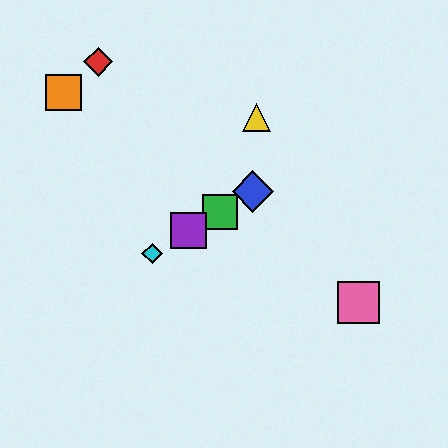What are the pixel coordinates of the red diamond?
The red diamond is at (98, 62).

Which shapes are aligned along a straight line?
The blue diamond, the green square, the purple square, the cyan diamond are aligned along a straight line.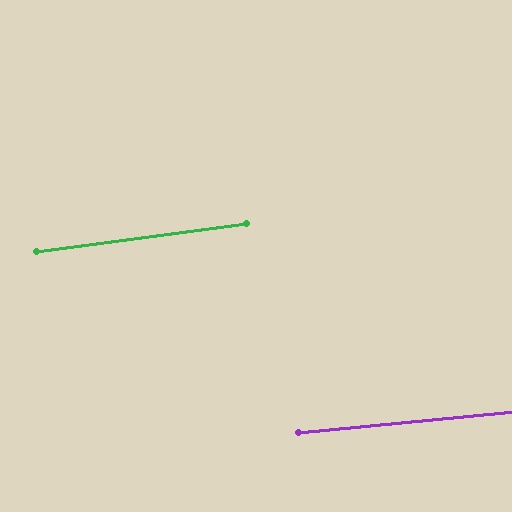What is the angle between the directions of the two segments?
Approximately 2 degrees.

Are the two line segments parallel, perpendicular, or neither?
Parallel — their directions differ by only 2.0°.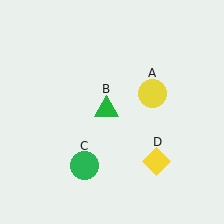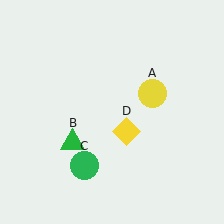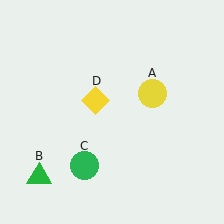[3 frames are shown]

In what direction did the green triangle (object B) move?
The green triangle (object B) moved down and to the left.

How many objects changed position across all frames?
2 objects changed position: green triangle (object B), yellow diamond (object D).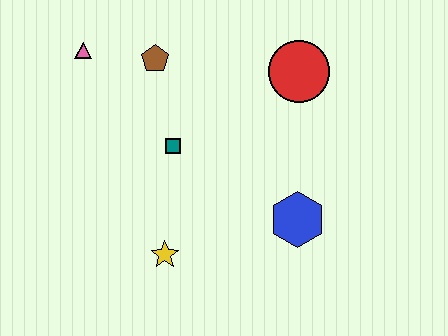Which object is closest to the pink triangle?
The brown pentagon is closest to the pink triangle.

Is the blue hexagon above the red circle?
No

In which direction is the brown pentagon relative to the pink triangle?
The brown pentagon is to the right of the pink triangle.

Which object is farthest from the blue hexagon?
The pink triangle is farthest from the blue hexagon.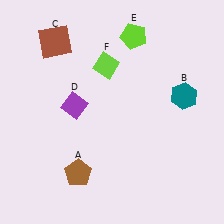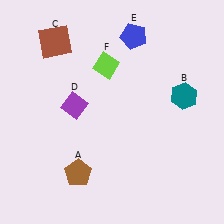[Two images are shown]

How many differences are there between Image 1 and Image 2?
There is 1 difference between the two images.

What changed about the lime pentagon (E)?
In Image 1, E is lime. In Image 2, it changed to blue.